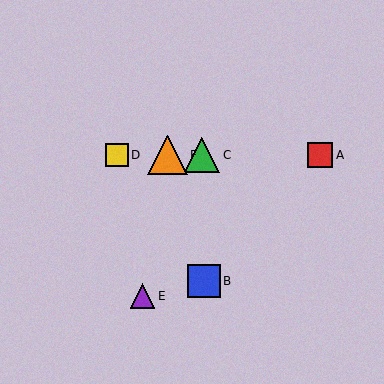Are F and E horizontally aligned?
No, F is at y≈155 and E is at y≈296.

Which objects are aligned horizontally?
Objects A, C, D, F are aligned horizontally.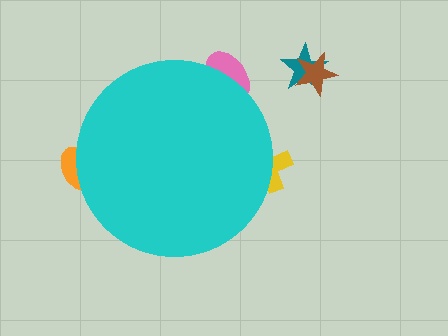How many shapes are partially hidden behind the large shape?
3 shapes are partially hidden.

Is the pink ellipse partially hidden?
Yes, the pink ellipse is partially hidden behind the cyan circle.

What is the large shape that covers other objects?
A cyan circle.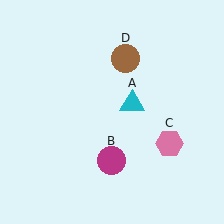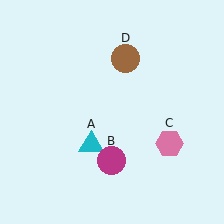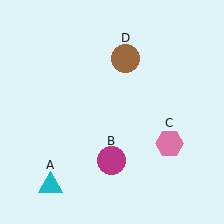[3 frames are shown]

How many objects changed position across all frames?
1 object changed position: cyan triangle (object A).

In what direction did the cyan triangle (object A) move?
The cyan triangle (object A) moved down and to the left.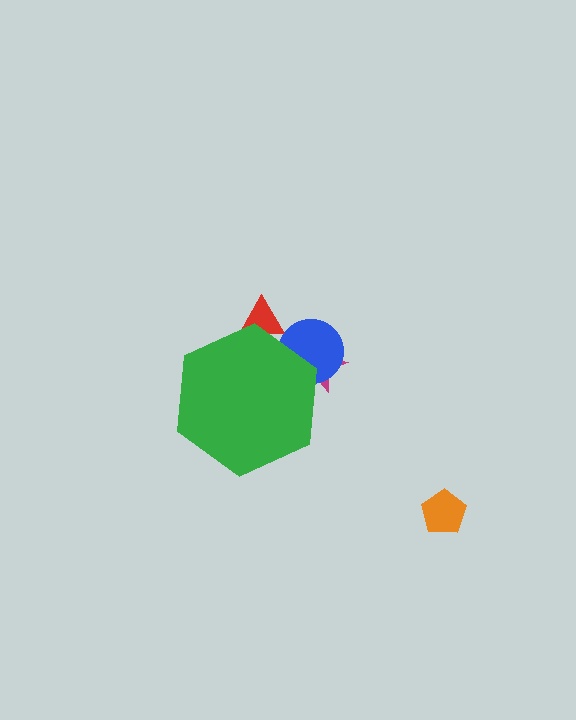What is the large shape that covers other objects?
A green hexagon.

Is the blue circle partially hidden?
Yes, the blue circle is partially hidden behind the green hexagon.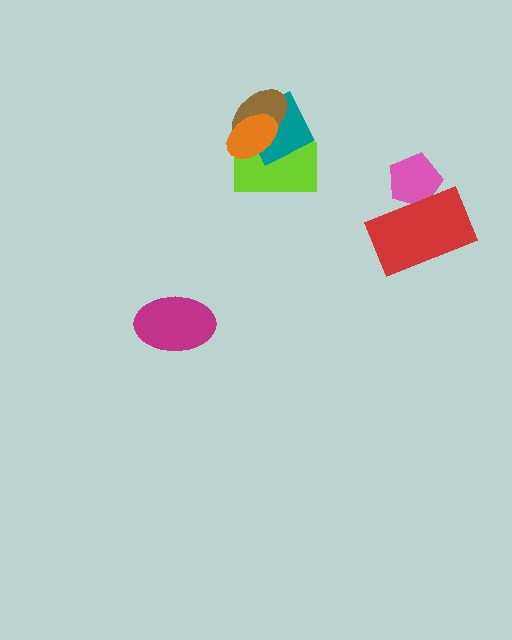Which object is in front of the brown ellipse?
The orange ellipse is in front of the brown ellipse.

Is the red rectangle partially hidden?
No, no other shape covers it.